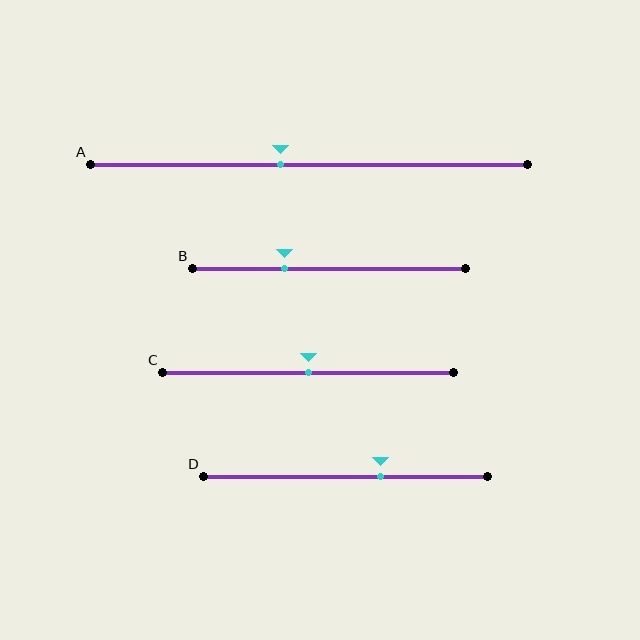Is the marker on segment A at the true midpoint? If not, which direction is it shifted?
No, the marker on segment A is shifted to the left by about 7% of the segment length.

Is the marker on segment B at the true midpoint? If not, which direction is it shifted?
No, the marker on segment B is shifted to the left by about 16% of the segment length.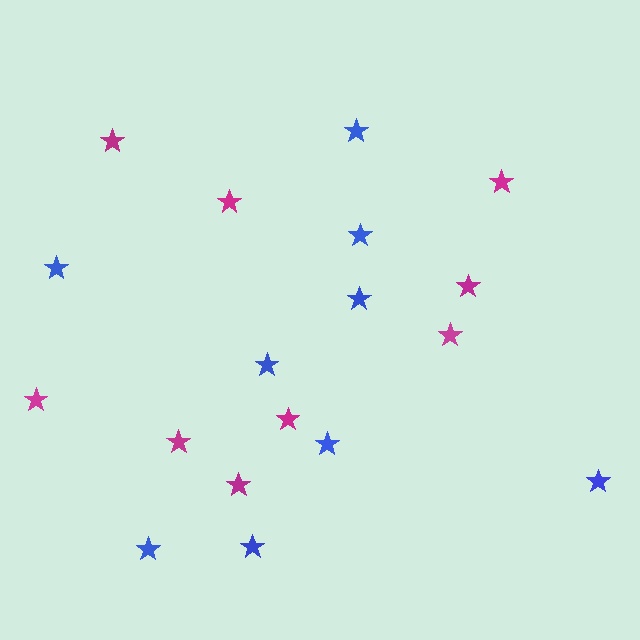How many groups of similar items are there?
There are 2 groups: one group of magenta stars (9) and one group of blue stars (9).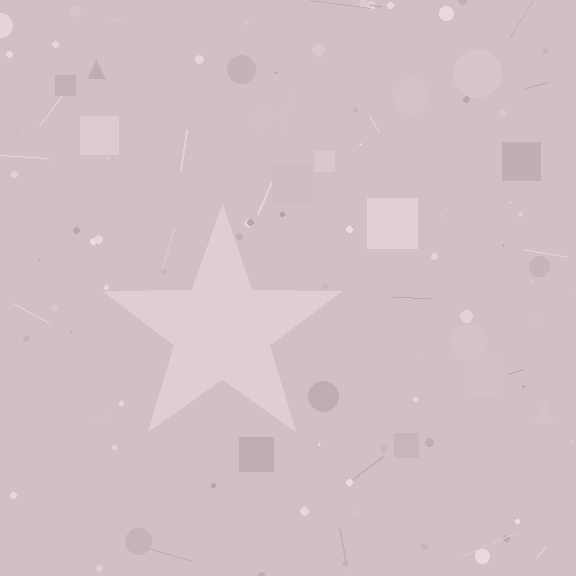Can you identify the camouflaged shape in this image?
The camouflaged shape is a star.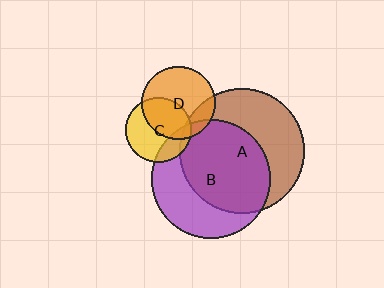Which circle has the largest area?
Circle A (brown).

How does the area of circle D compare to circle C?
Approximately 1.3 times.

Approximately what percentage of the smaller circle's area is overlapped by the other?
Approximately 20%.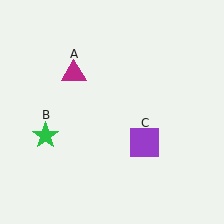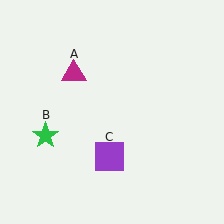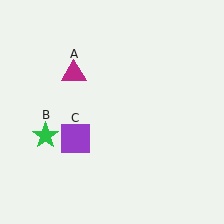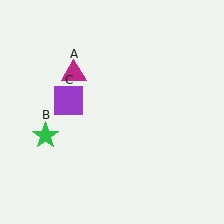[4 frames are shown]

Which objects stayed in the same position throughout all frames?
Magenta triangle (object A) and green star (object B) remained stationary.